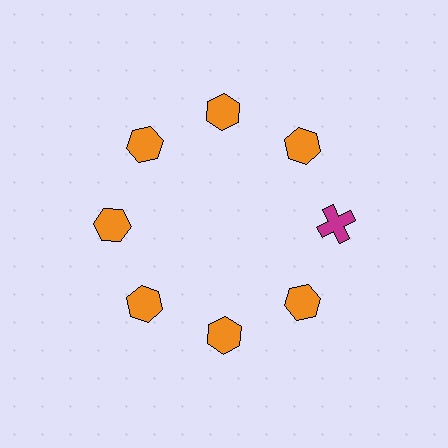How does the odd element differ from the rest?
It differs in both color (magenta instead of orange) and shape (cross instead of hexagon).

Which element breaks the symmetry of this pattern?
The magenta cross at roughly the 3 o'clock position breaks the symmetry. All other shapes are orange hexagons.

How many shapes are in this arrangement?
There are 8 shapes arranged in a ring pattern.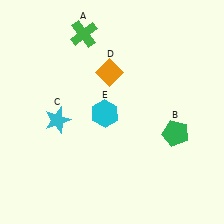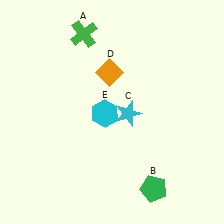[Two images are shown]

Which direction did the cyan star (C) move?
The cyan star (C) moved right.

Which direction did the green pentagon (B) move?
The green pentagon (B) moved down.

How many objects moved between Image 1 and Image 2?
2 objects moved between the two images.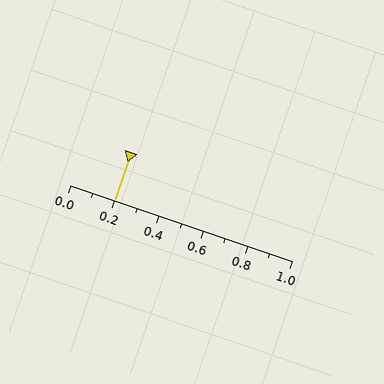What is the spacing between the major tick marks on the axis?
The major ticks are spaced 0.2 apart.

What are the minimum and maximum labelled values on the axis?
The axis runs from 0.0 to 1.0.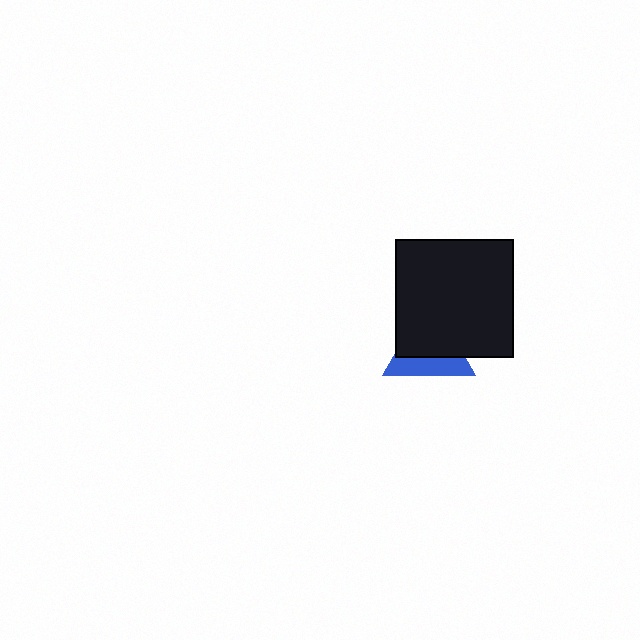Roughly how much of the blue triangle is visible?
A small part of it is visible (roughly 39%).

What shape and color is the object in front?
The object in front is a black square.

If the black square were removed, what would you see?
You would see the complete blue triangle.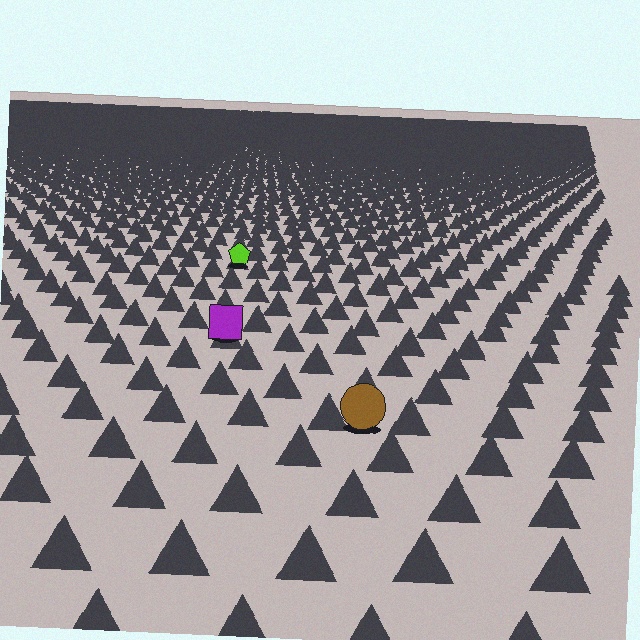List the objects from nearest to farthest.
From nearest to farthest: the brown circle, the purple square, the lime pentagon.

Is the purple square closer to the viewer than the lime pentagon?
Yes. The purple square is closer — you can tell from the texture gradient: the ground texture is coarser near it.